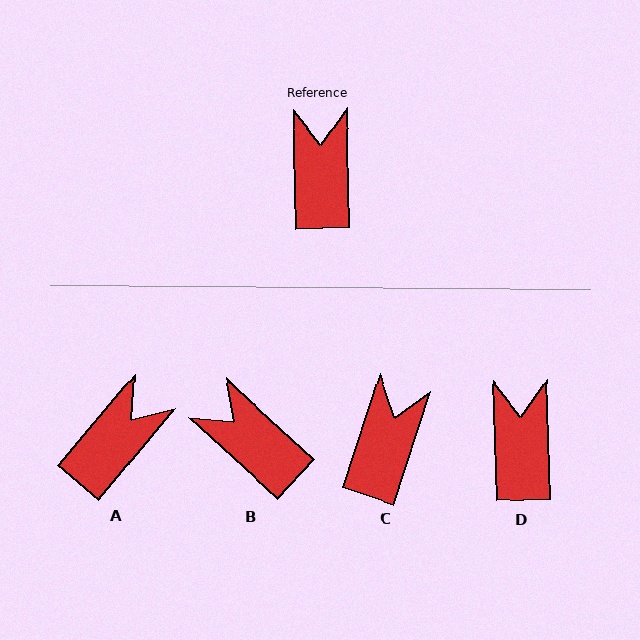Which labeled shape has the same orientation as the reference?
D.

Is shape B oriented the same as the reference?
No, it is off by about 46 degrees.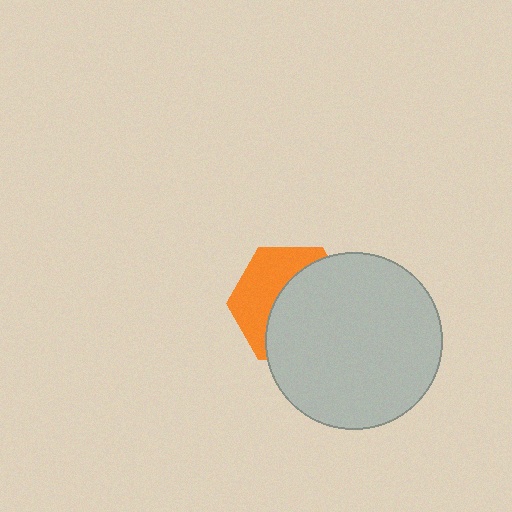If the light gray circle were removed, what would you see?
You would see the complete orange hexagon.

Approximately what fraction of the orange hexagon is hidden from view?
Roughly 58% of the orange hexagon is hidden behind the light gray circle.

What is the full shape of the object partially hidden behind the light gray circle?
The partially hidden object is an orange hexagon.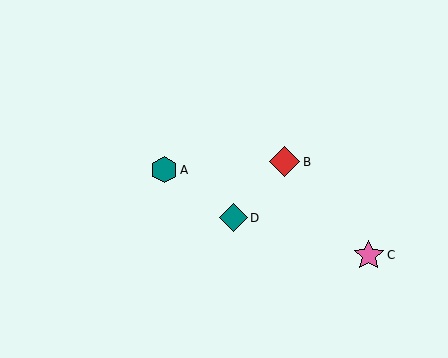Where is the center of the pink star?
The center of the pink star is at (369, 255).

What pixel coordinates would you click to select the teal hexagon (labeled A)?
Click at (164, 170) to select the teal hexagon A.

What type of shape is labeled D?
Shape D is a teal diamond.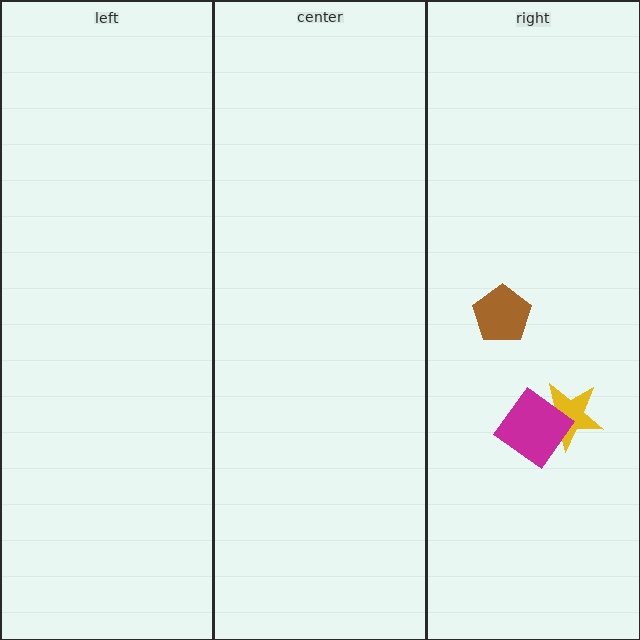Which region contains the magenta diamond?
The right region.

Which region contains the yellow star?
The right region.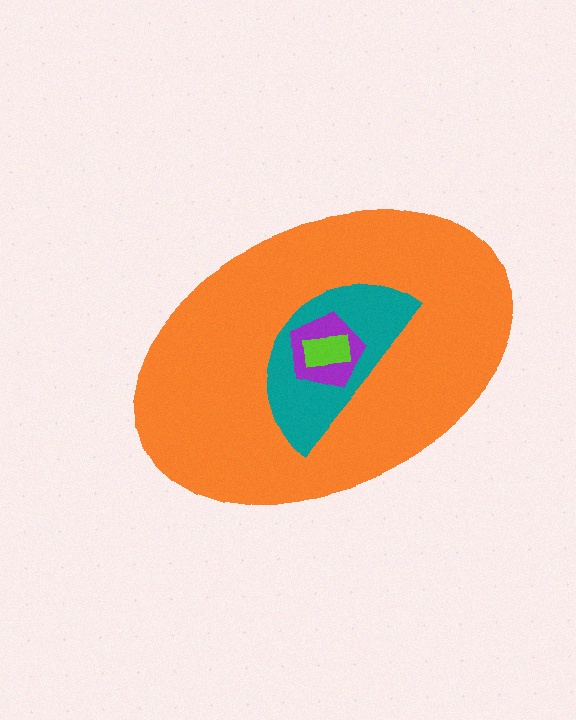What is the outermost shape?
The orange ellipse.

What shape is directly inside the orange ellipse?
The teal semicircle.